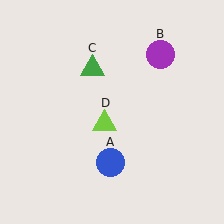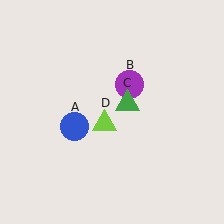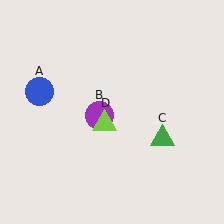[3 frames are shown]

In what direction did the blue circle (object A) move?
The blue circle (object A) moved up and to the left.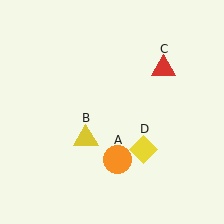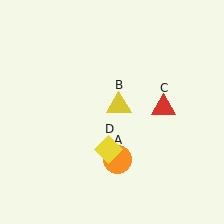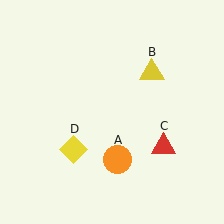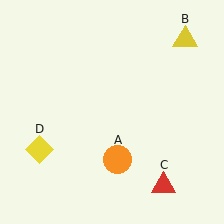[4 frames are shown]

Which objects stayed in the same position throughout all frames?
Orange circle (object A) remained stationary.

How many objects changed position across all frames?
3 objects changed position: yellow triangle (object B), red triangle (object C), yellow diamond (object D).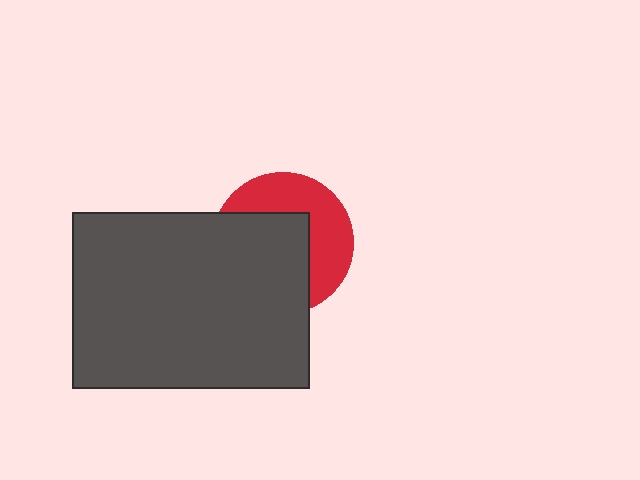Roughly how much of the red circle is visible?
A small part of it is visible (roughly 44%).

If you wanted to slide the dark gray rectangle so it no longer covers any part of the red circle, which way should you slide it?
Slide it toward the lower-left — that is the most direct way to separate the two shapes.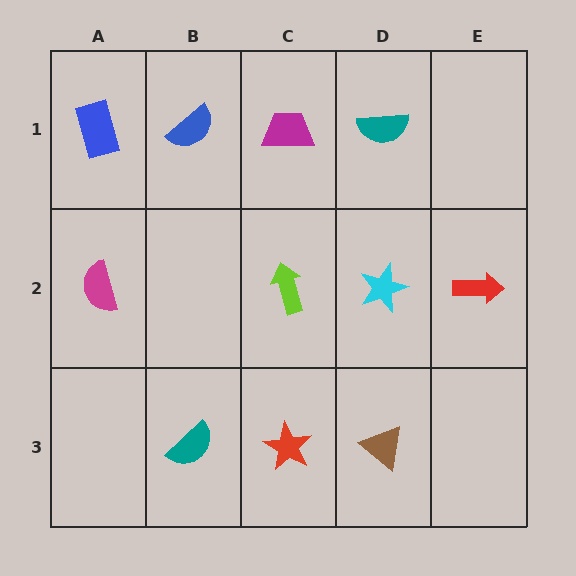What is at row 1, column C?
A magenta trapezoid.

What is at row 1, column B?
A blue semicircle.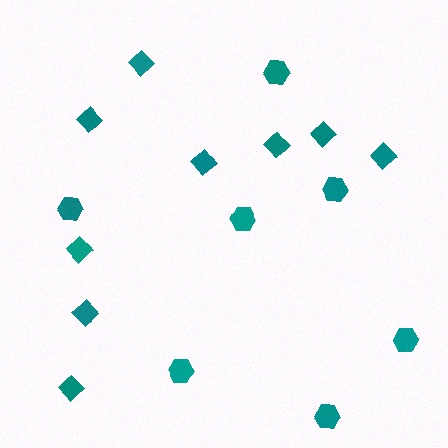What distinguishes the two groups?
There are 2 groups: one group of hexagons (7) and one group of diamonds (9).